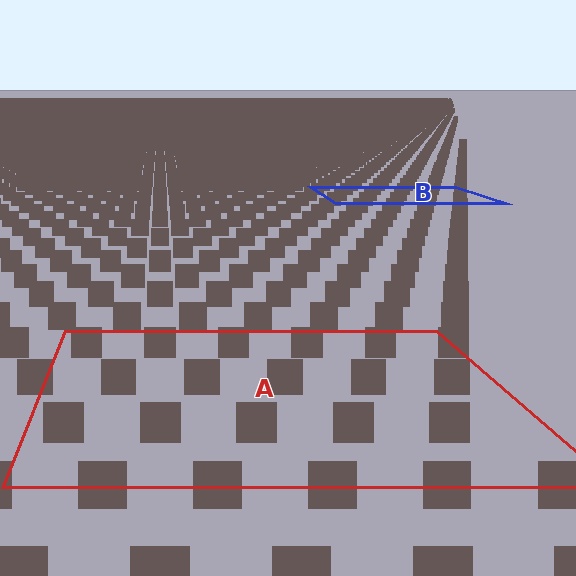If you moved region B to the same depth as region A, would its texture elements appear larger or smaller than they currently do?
They would appear larger. At a closer depth, the same texture elements are projected at a bigger on-screen size.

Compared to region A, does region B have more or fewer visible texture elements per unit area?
Region B has more texture elements per unit area — they are packed more densely because it is farther away.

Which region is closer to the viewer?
Region A is closer. The texture elements there are larger and more spread out.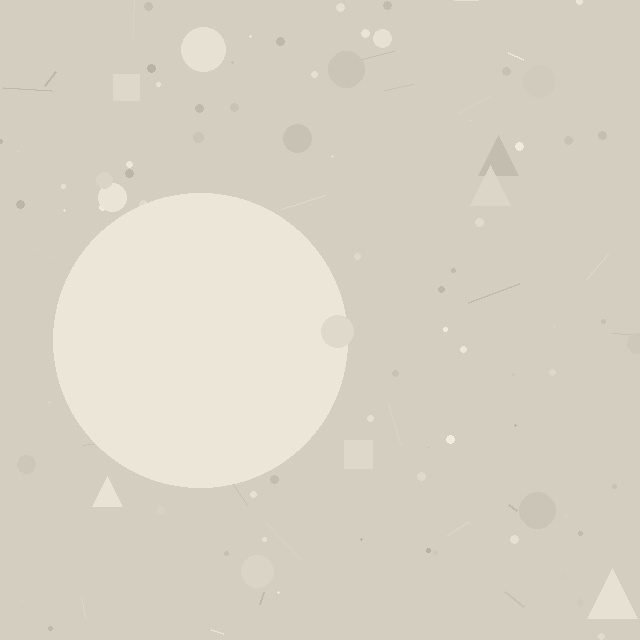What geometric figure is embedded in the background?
A circle is embedded in the background.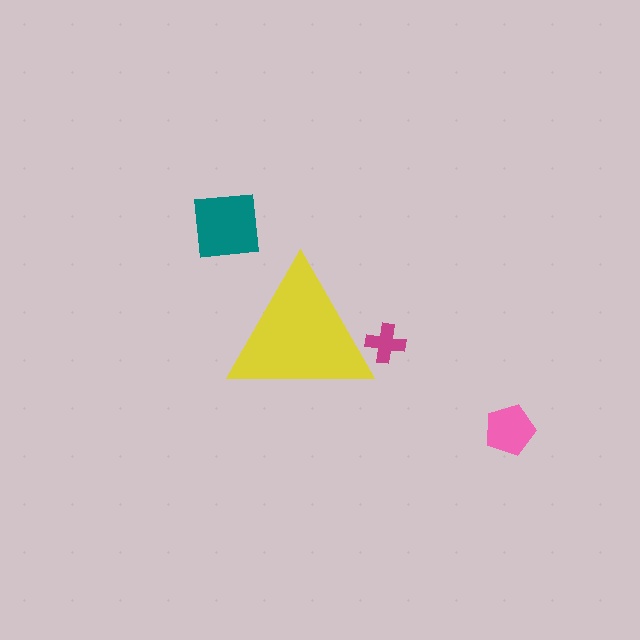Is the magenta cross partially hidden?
Yes, the magenta cross is partially hidden behind the yellow triangle.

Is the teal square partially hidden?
No, the teal square is fully visible.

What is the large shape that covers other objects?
A yellow triangle.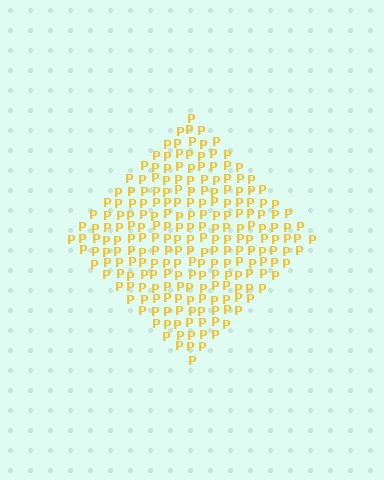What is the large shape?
The large shape is a diamond.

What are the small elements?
The small elements are letter P's.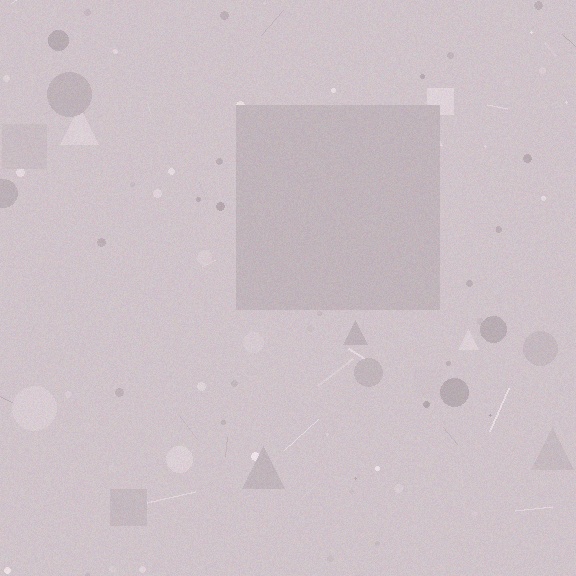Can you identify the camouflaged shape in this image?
The camouflaged shape is a square.